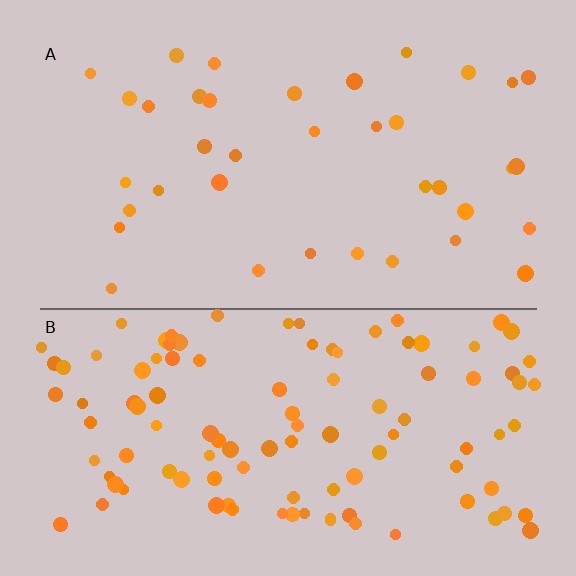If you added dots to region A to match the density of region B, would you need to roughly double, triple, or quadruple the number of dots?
Approximately triple.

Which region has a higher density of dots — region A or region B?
B (the bottom).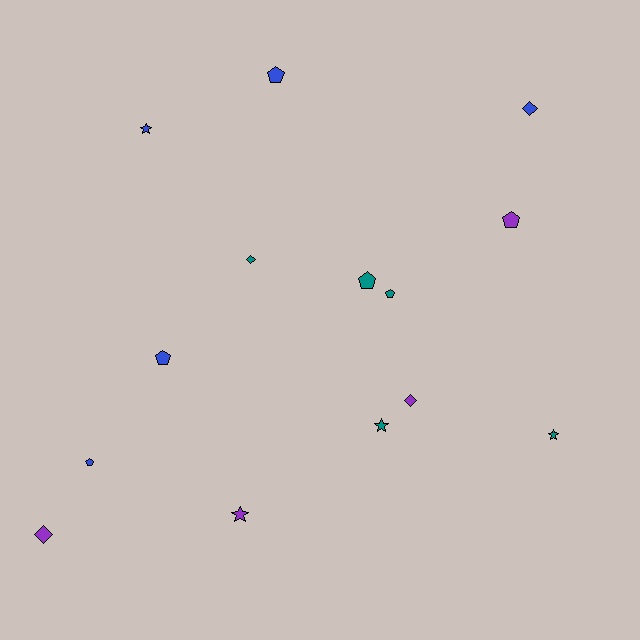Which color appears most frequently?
Blue, with 5 objects.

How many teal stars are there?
There are 2 teal stars.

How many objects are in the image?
There are 14 objects.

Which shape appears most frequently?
Pentagon, with 6 objects.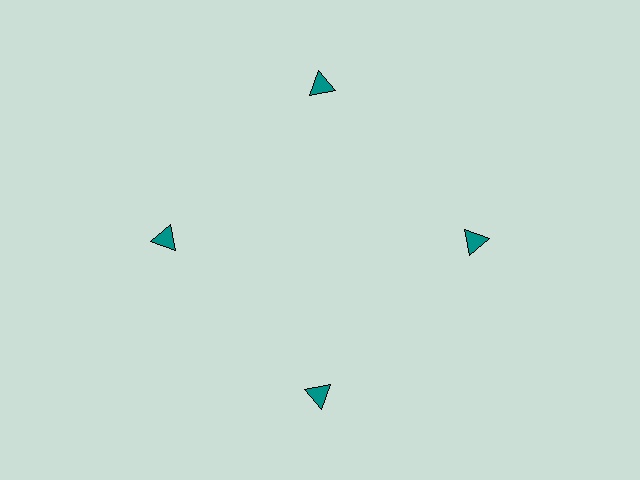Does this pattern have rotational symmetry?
Yes, this pattern has 4-fold rotational symmetry. It looks the same after rotating 90 degrees around the center.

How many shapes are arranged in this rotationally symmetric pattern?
There are 4 shapes, arranged in 4 groups of 1.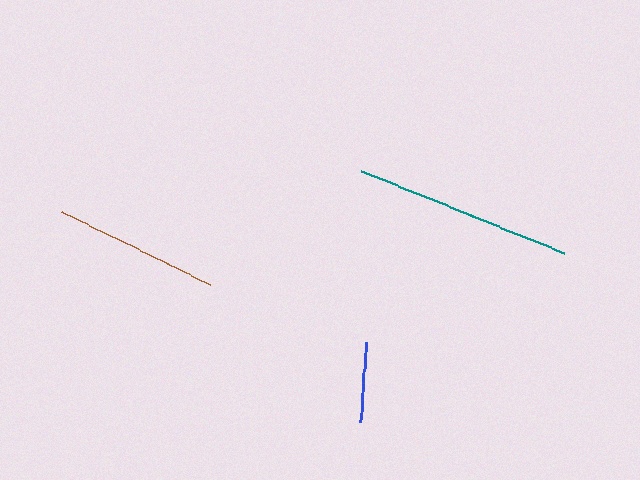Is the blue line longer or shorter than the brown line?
The brown line is longer than the blue line.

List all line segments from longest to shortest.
From longest to shortest: teal, brown, blue.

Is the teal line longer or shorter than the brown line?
The teal line is longer than the brown line.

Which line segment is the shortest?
The blue line is the shortest at approximately 80 pixels.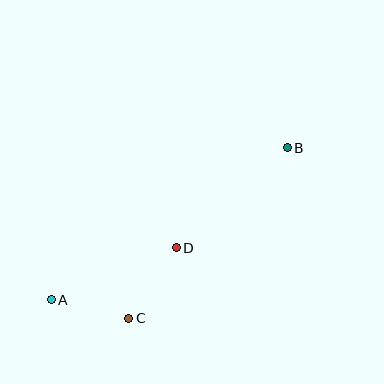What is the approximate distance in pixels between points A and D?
The distance between A and D is approximately 136 pixels.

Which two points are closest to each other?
Points A and C are closest to each other.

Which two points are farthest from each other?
Points A and B are farthest from each other.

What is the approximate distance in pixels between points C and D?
The distance between C and D is approximately 85 pixels.